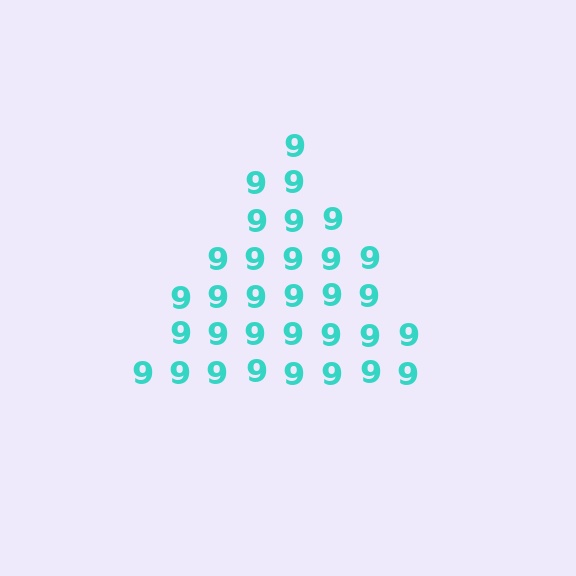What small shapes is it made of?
It is made of small digit 9's.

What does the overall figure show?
The overall figure shows a triangle.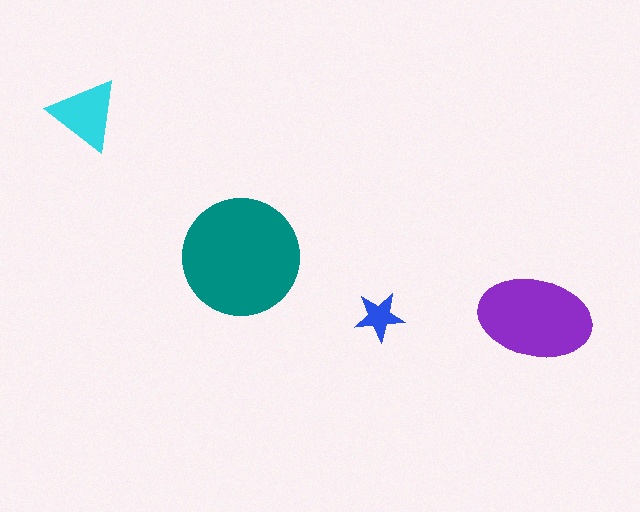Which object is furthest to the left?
The cyan triangle is leftmost.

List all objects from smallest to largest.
The blue star, the cyan triangle, the purple ellipse, the teal circle.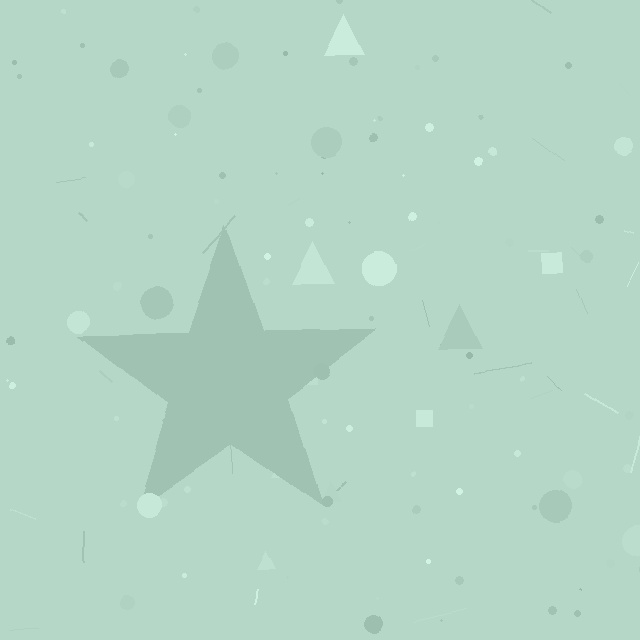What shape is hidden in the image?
A star is hidden in the image.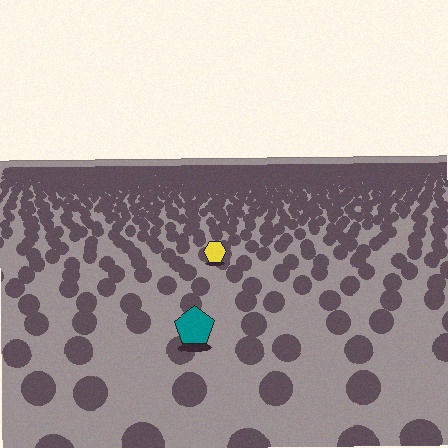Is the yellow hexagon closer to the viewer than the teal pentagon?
No. The teal pentagon is closer — you can tell from the texture gradient: the ground texture is coarser near it.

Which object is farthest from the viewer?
The yellow hexagon is farthest from the viewer. It appears smaller and the ground texture around it is denser.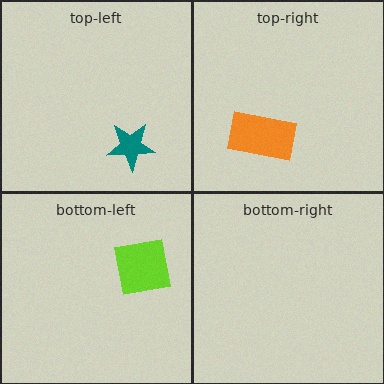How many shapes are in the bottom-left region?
1.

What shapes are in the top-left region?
The teal star.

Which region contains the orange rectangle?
The top-right region.